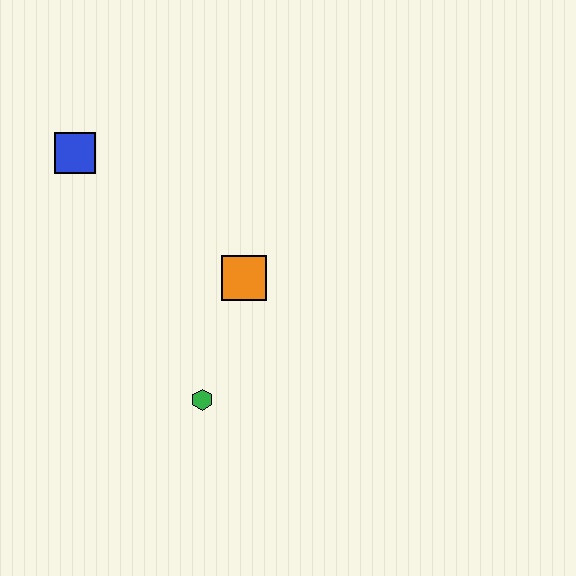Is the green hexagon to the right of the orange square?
No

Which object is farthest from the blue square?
The green hexagon is farthest from the blue square.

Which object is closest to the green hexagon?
The orange square is closest to the green hexagon.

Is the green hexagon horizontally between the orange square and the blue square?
Yes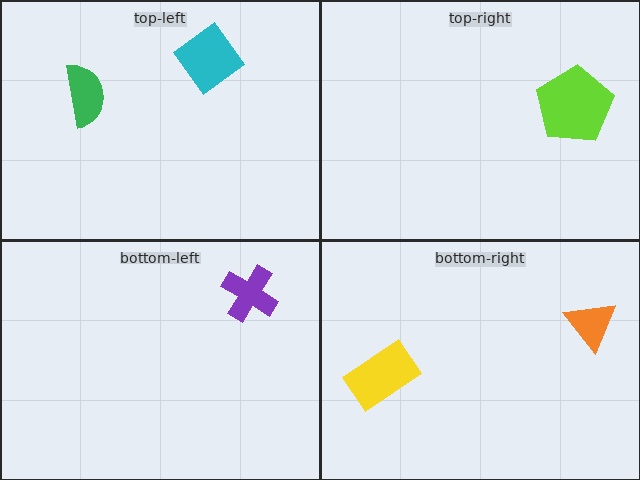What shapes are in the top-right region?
The lime pentagon.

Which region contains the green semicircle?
The top-left region.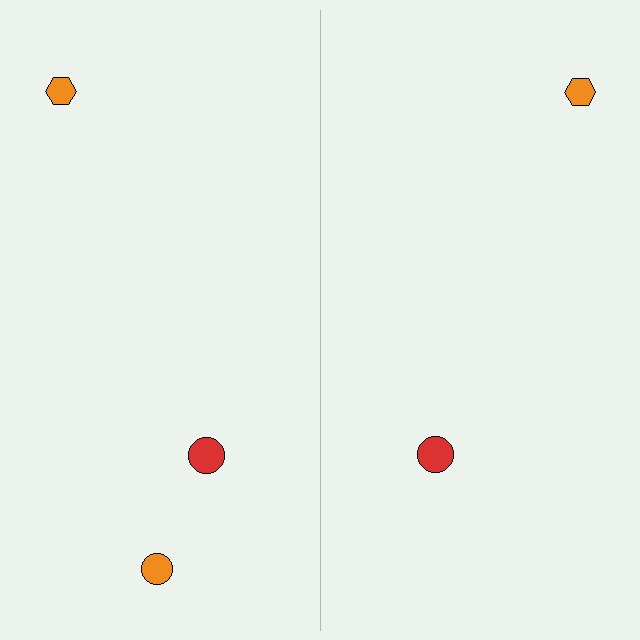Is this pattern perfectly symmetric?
No, the pattern is not perfectly symmetric. A orange circle is missing from the right side.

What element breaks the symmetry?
A orange circle is missing from the right side.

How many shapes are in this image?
There are 5 shapes in this image.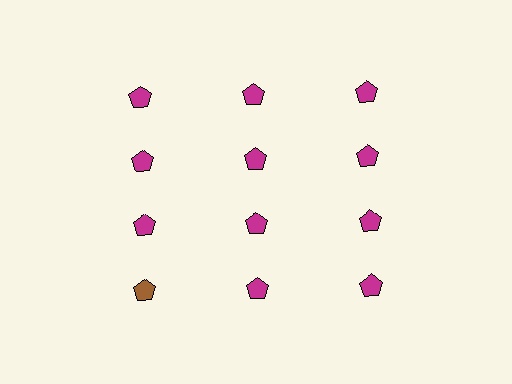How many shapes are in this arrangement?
There are 12 shapes arranged in a grid pattern.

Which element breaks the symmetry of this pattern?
The brown pentagon in the fourth row, leftmost column breaks the symmetry. All other shapes are magenta pentagons.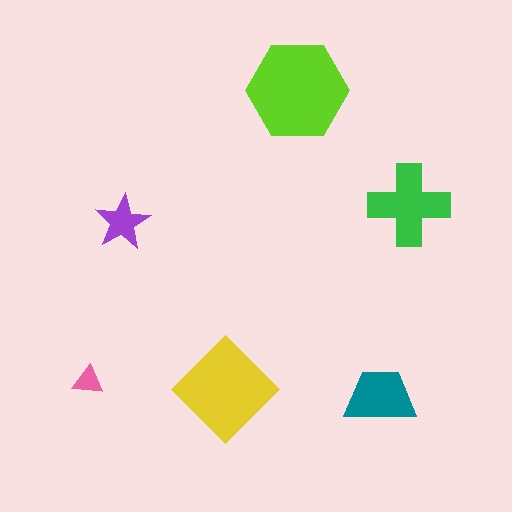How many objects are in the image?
There are 6 objects in the image.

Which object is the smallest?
The pink triangle.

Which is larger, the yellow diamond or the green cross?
The yellow diamond.